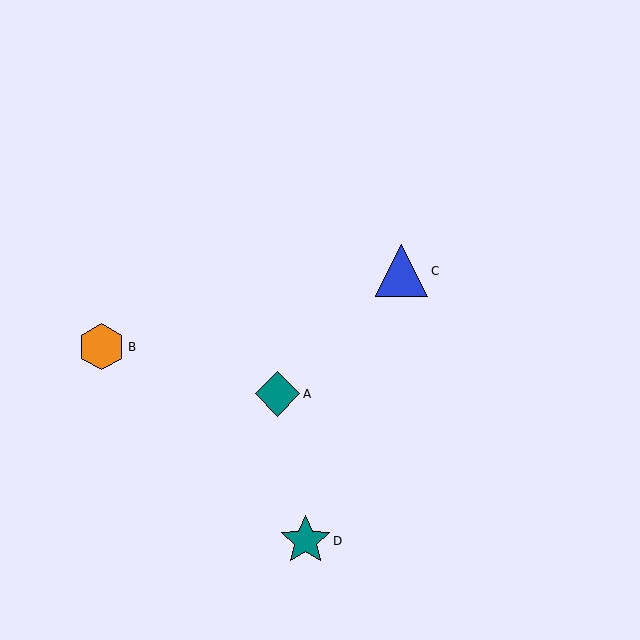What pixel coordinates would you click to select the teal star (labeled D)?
Click at (305, 541) to select the teal star D.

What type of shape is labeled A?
Shape A is a teal diamond.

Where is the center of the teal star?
The center of the teal star is at (305, 541).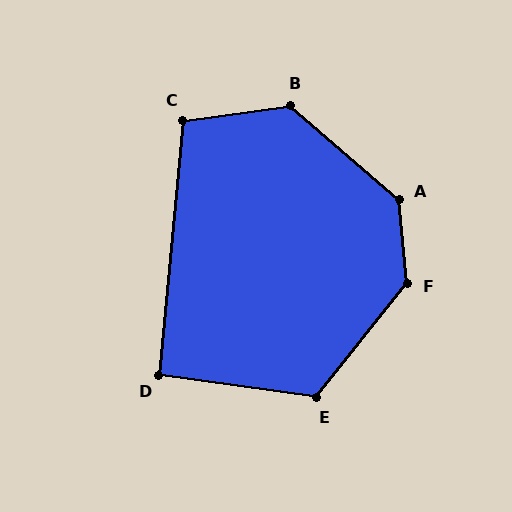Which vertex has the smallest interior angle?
D, at approximately 93 degrees.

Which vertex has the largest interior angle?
A, at approximately 136 degrees.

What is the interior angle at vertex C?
Approximately 103 degrees (obtuse).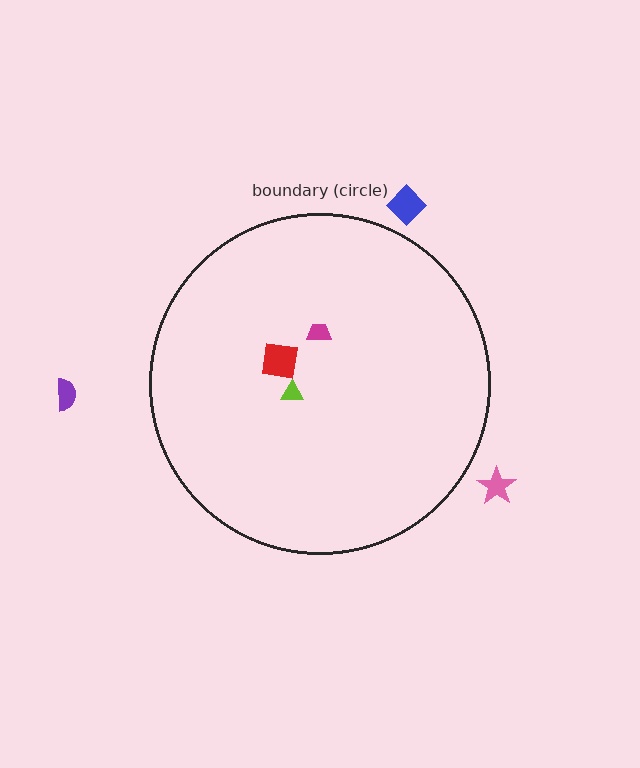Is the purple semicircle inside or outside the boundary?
Outside.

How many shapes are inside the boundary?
3 inside, 3 outside.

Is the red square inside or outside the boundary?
Inside.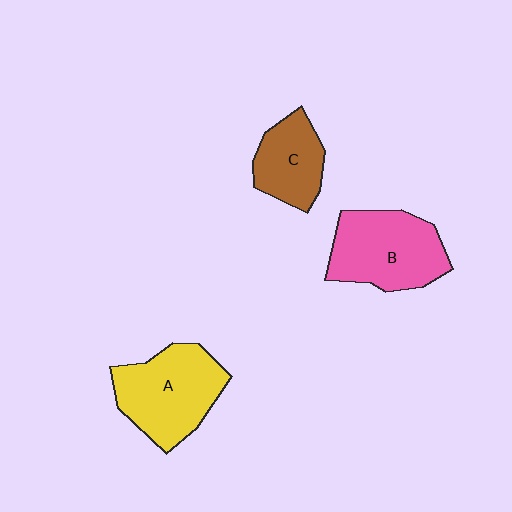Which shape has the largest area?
Shape A (yellow).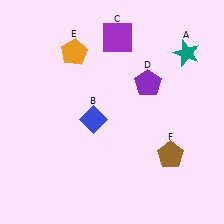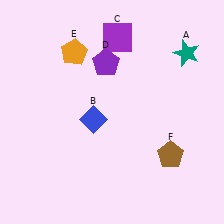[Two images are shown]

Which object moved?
The purple pentagon (D) moved left.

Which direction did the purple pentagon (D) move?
The purple pentagon (D) moved left.